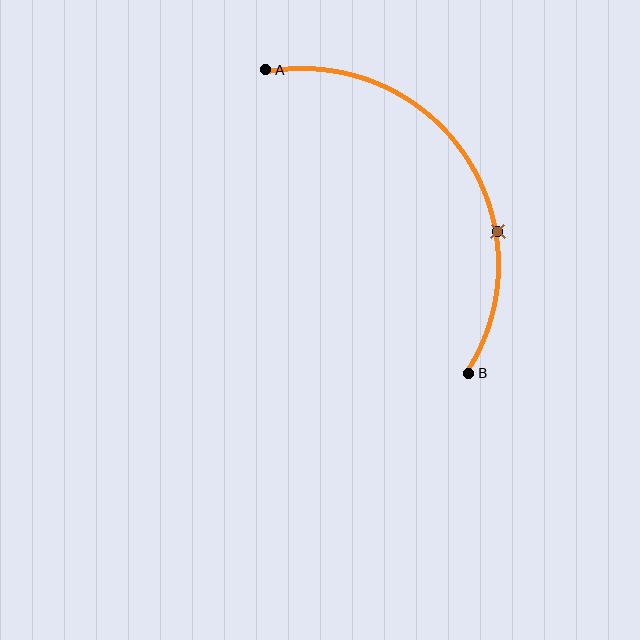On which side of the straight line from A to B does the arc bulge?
The arc bulges above and to the right of the straight line connecting A and B.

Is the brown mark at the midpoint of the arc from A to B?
No. The brown mark lies on the arc but is closer to endpoint B. The arc midpoint would be at the point on the curve equidistant along the arc from both A and B.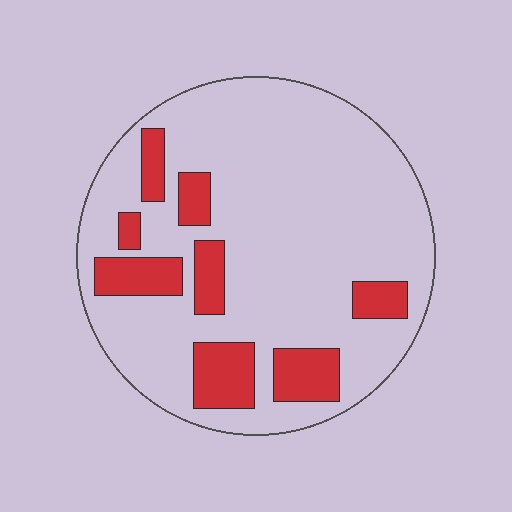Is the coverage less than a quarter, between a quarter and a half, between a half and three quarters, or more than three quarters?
Less than a quarter.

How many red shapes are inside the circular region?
8.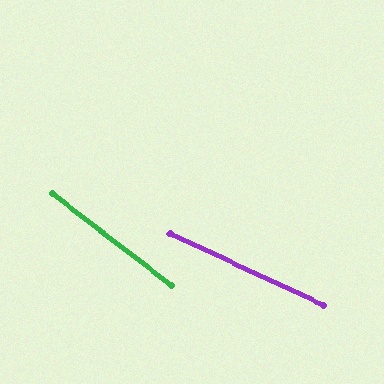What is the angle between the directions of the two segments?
Approximately 13 degrees.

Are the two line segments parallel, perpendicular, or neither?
Neither parallel nor perpendicular — they differ by about 13°.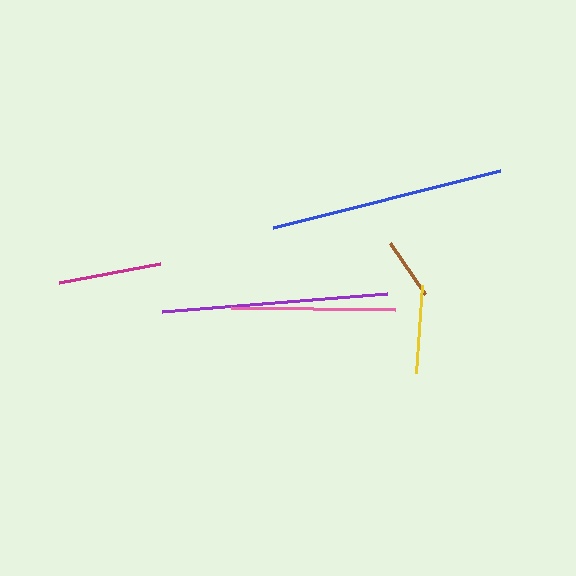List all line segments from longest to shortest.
From longest to shortest: blue, purple, pink, magenta, yellow, brown.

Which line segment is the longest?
The blue line is the longest at approximately 235 pixels.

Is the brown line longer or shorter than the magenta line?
The magenta line is longer than the brown line.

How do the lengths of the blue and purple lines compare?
The blue and purple lines are approximately the same length.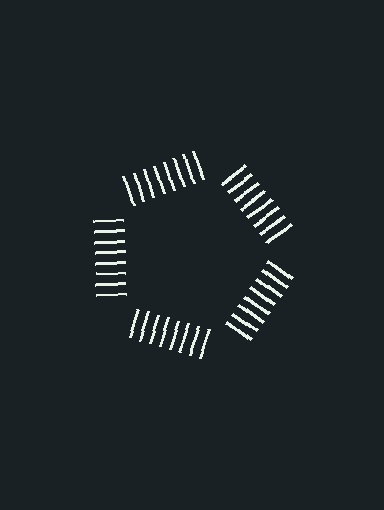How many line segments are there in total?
40 — 8 along each of the 5 edges.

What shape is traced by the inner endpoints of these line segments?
An illusory pentagon — the line segments terminate on its edges but no continuous stroke is drawn.